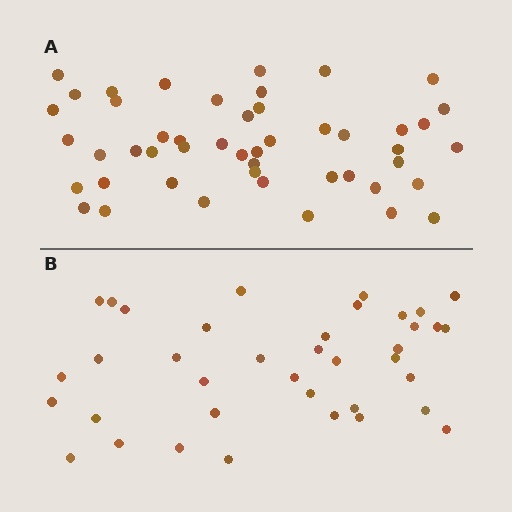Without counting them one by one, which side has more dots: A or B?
Region A (the top region) has more dots.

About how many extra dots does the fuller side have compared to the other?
Region A has roughly 10 or so more dots than region B.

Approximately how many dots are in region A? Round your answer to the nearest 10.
About 50 dots. (The exact count is 48, which rounds to 50.)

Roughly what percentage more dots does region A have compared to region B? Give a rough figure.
About 25% more.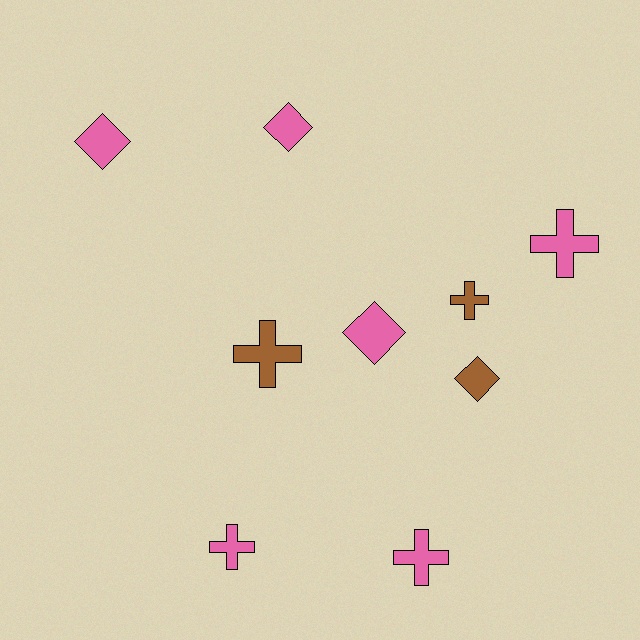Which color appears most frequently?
Pink, with 6 objects.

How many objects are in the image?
There are 9 objects.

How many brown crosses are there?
There are 2 brown crosses.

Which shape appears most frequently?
Cross, with 5 objects.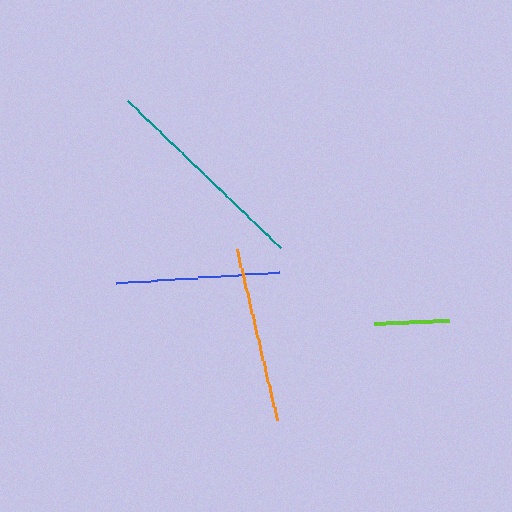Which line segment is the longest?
The teal line is the longest at approximately 211 pixels.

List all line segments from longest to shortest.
From longest to shortest: teal, orange, blue, lime.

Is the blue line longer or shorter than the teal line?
The teal line is longer than the blue line.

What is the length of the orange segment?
The orange segment is approximately 176 pixels long.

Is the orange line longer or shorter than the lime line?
The orange line is longer than the lime line.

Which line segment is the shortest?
The lime line is the shortest at approximately 75 pixels.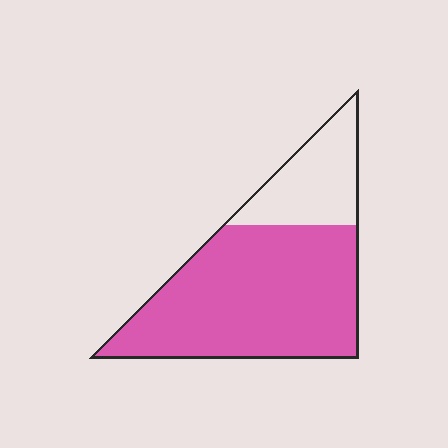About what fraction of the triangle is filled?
About three quarters (3/4).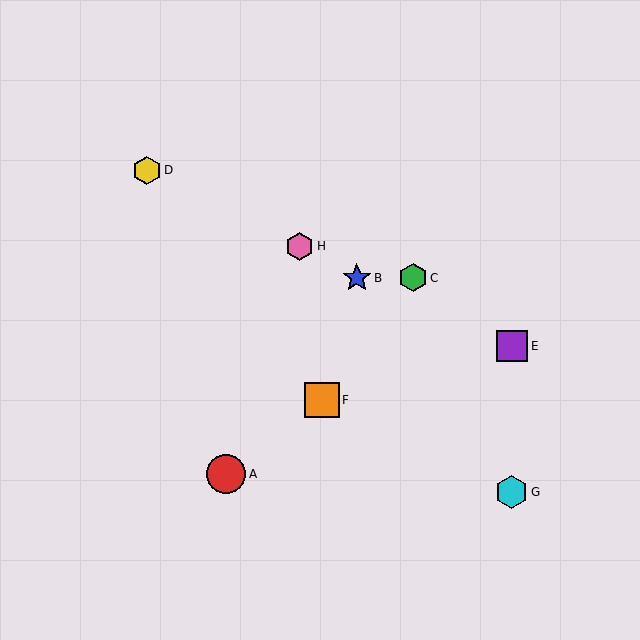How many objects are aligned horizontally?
2 objects (B, C) are aligned horizontally.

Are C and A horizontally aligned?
No, C is at y≈278 and A is at y≈474.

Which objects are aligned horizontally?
Objects B, C are aligned horizontally.